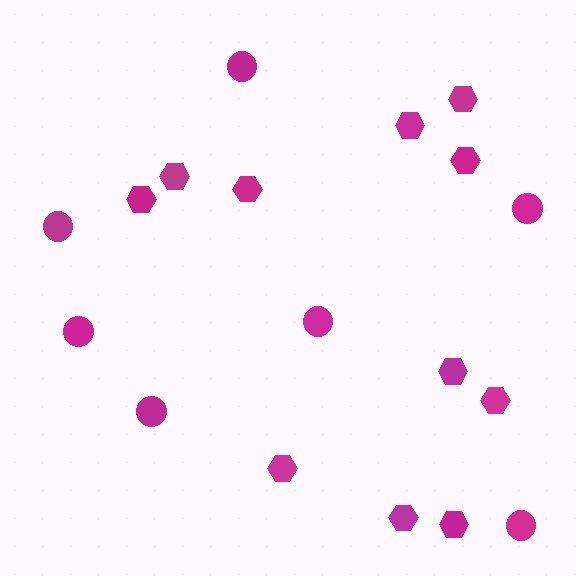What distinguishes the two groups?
There are 2 groups: one group of circles (7) and one group of hexagons (11).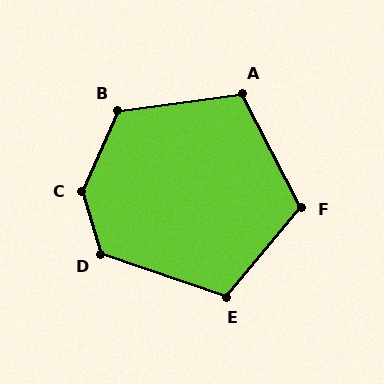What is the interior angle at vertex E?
Approximately 111 degrees (obtuse).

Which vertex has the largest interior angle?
C, at approximately 139 degrees.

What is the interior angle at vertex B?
Approximately 121 degrees (obtuse).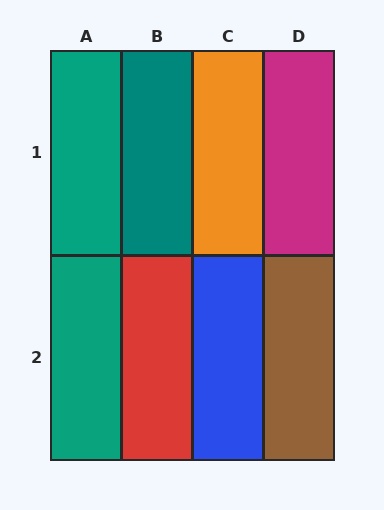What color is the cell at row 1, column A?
Teal.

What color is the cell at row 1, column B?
Teal.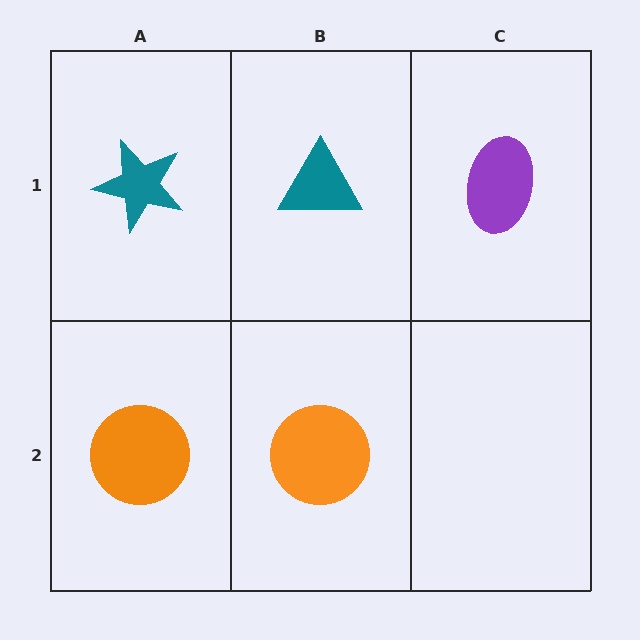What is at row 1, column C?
A purple ellipse.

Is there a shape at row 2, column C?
No, that cell is empty.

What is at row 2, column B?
An orange circle.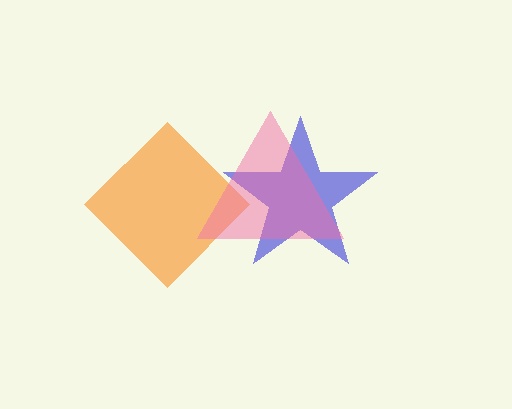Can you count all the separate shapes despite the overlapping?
Yes, there are 3 separate shapes.